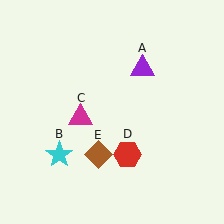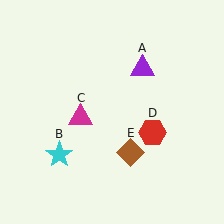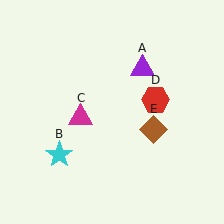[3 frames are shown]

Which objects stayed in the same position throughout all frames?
Purple triangle (object A) and cyan star (object B) and magenta triangle (object C) remained stationary.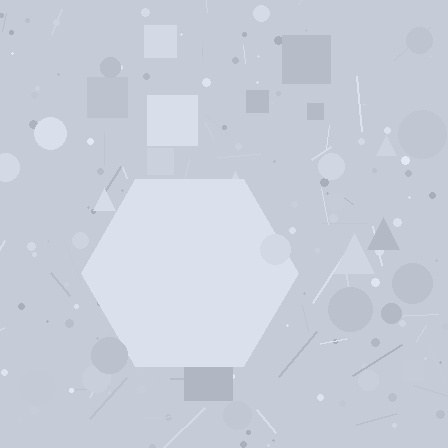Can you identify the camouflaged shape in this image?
The camouflaged shape is a hexagon.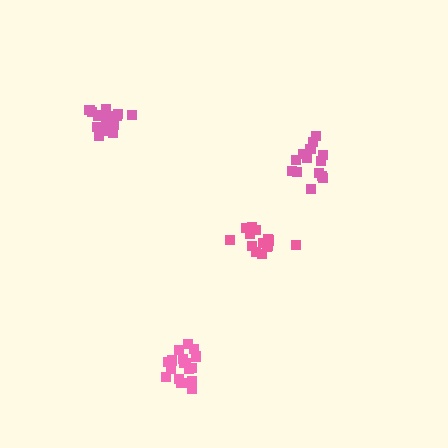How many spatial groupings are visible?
There are 4 spatial groupings.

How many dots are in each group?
Group 1: 16 dots, Group 2: 14 dots, Group 3: 17 dots, Group 4: 18 dots (65 total).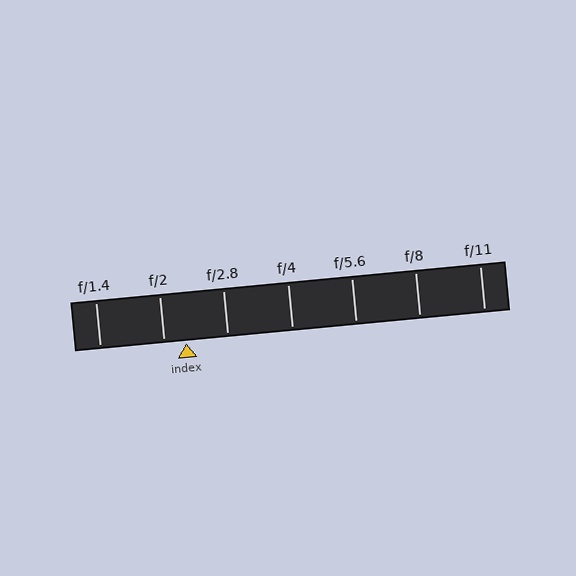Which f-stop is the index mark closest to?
The index mark is closest to f/2.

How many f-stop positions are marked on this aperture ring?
There are 7 f-stop positions marked.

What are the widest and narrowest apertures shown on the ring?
The widest aperture shown is f/1.4 and the narrowest is f/11.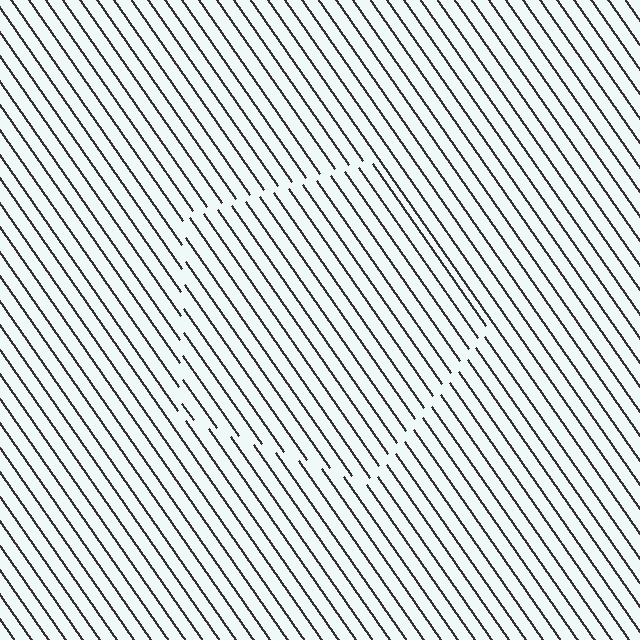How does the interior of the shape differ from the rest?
The interior of the shape contains the same grating, shifted by half a period — the contour is defined by the phase discontinuity where line-ends from the inner and outer gratings abut.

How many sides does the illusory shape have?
5 sides — the line-ends trace a pentagon.